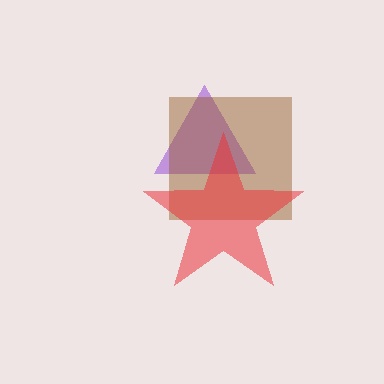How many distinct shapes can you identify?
There are 3 distinct shapes: a purple triangle, a brown square, a red star.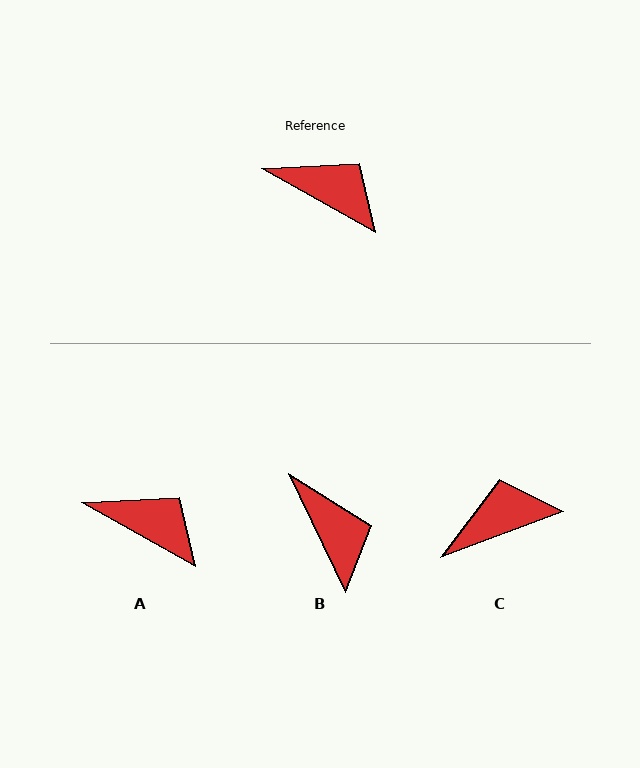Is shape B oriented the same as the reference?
No, it is off by about 35 degrees.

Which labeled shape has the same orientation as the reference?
A.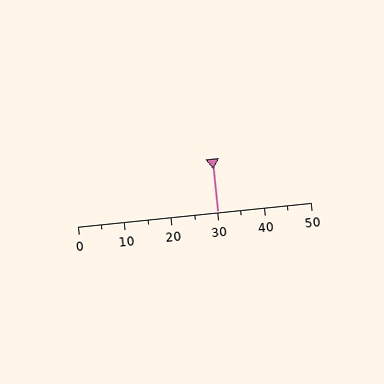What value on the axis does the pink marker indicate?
The marker indicates approximately 30.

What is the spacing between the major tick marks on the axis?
The major ticks are spaced 10 apart.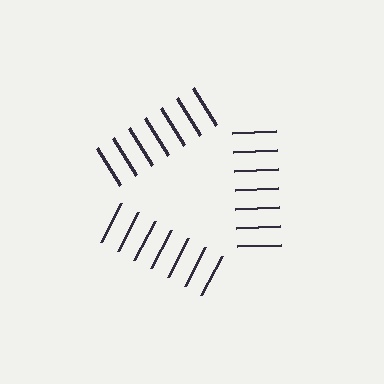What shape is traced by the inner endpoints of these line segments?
An illusory triangle — the line segments terminate on its edges but no continuous stroke is drawn.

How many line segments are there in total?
21 — 7 along each of the 3 edges.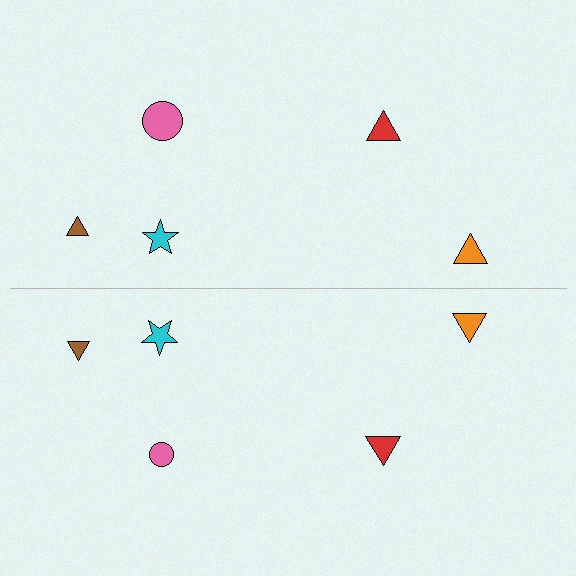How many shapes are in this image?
There are 10 shapes in this image.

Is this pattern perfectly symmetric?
No, the pattern is not perfectly symmetric. The pink circle on the bottom side has a different size than its mirror counterpart.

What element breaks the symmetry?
The pink circle on the bottom side has a different size than its mirror counterpart.